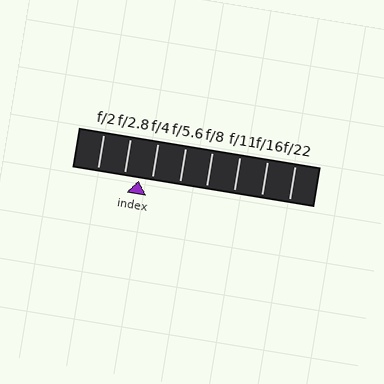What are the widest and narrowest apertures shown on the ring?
The widest aperture shown is f/2 and the narrowest is f/22.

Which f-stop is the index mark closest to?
The index mark is closest to f/4.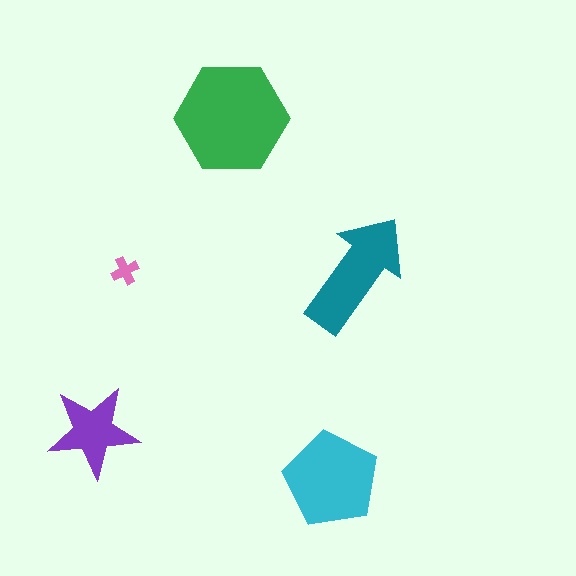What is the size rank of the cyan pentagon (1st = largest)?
2nd.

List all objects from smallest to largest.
The pink cross, the purple star, the teal arrow, the cyan pentagon, the green hexagon.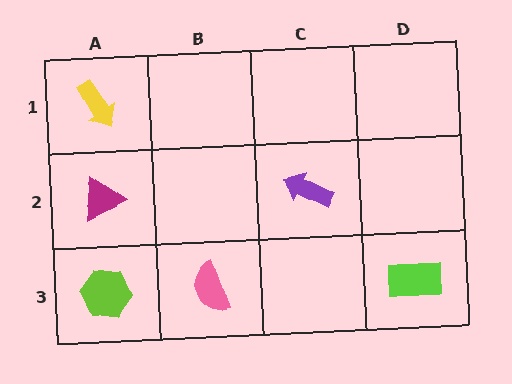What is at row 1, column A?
A yellow arrow.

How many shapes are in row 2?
2 shapes.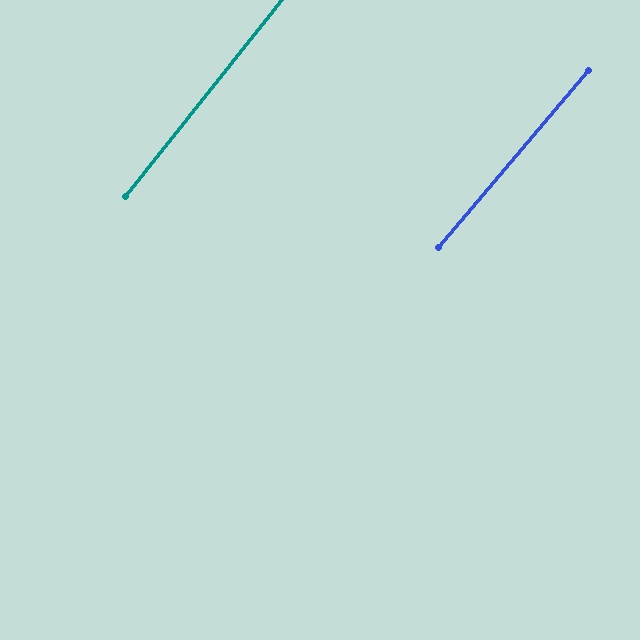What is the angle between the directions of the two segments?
Approximately 2 degrees.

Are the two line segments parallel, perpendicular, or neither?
Parallel — their directions differ by only 2.0°.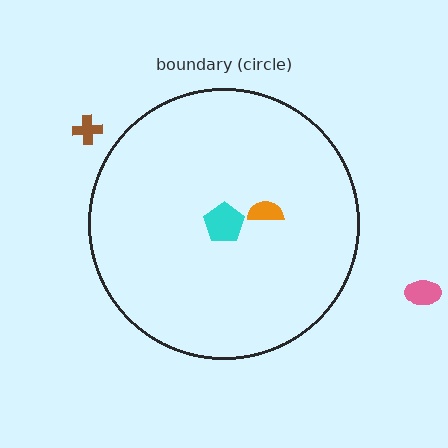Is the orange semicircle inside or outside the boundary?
Inside.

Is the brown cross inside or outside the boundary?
Outside.